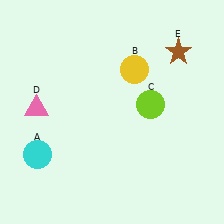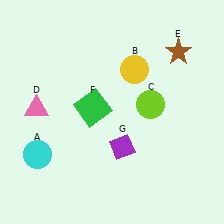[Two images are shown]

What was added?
A green square (F), a purple diamond (G) were added in Image 2.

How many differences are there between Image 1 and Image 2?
There are 2 differences between the two images.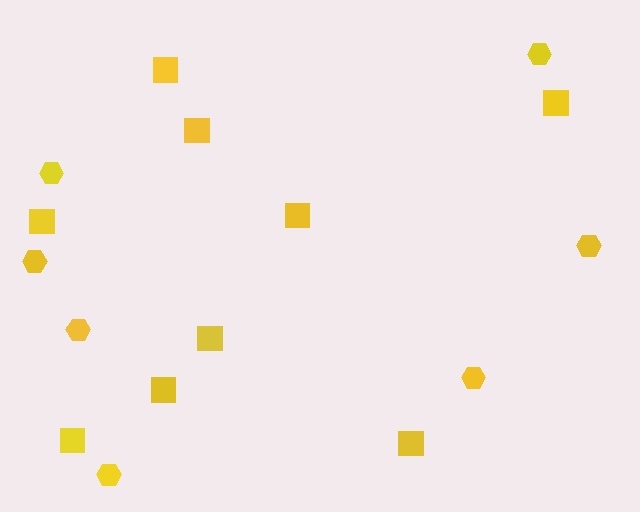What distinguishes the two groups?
There are 2 groups: one group of hexagons (7) and one group of squares (9).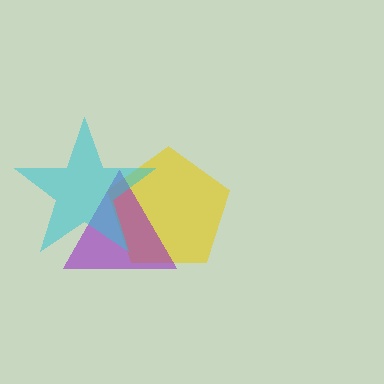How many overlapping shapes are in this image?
There are 3 overlapping shapes in the image.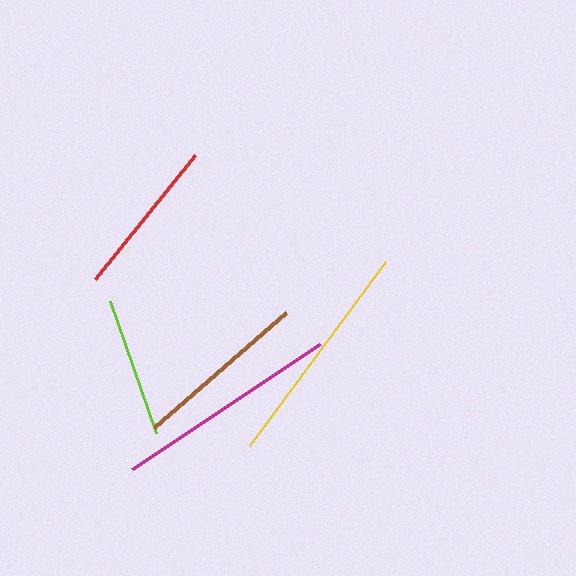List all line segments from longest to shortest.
From longest to shortest: yellow, magenta, brown, red, lime.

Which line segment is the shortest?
The lime line is the shortest at approximately 140 pixels.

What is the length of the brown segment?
The brown segment is approximately 174 pixels long.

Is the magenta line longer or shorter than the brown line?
The magenta line is longer than the brown line.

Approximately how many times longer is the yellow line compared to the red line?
The yellow line is approximately 1.4 times the length of the red line.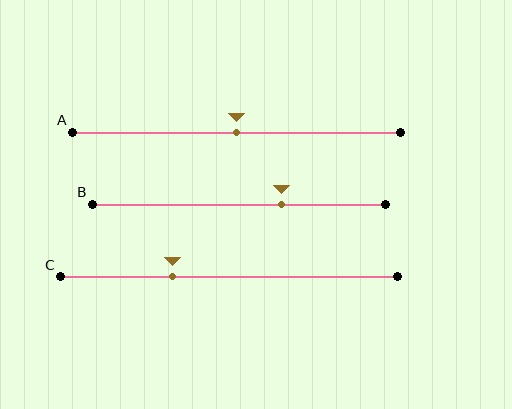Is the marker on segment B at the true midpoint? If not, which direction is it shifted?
No, the marker on segment B is shifted to the right by about 15% of the segment length.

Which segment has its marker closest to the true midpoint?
Segment A has its marker closest to the true midpoint.